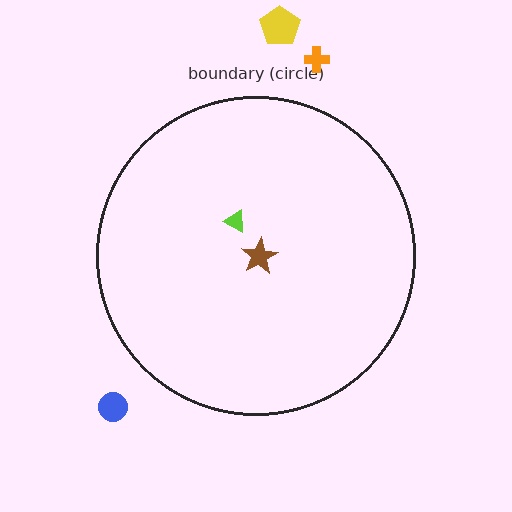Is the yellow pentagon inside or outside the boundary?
Outside.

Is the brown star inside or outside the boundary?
Inside.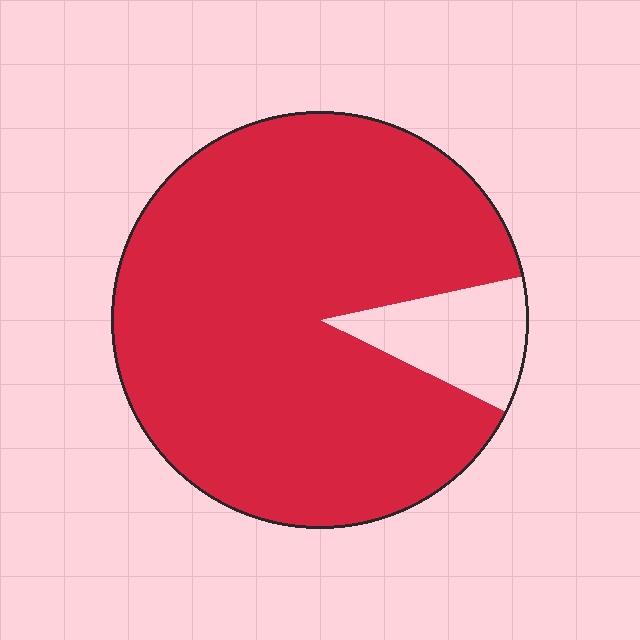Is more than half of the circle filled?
Yes.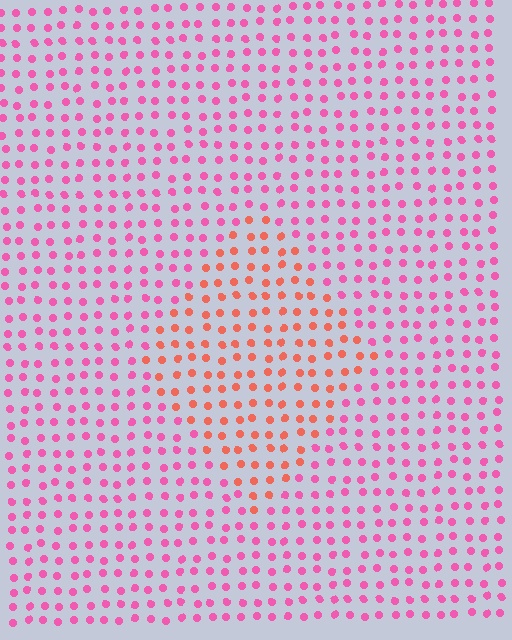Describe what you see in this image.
The image is filled with small pink elements in a uniform arrangement. A diamond-shaped region is visible where the elements are tinted to a slightly different hue, forming a subtle color boundary.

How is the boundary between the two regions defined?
The boundary is defined purely by a slight shift in hue (about 41 degrees). Spacing, size, and orientation are identical on both sides.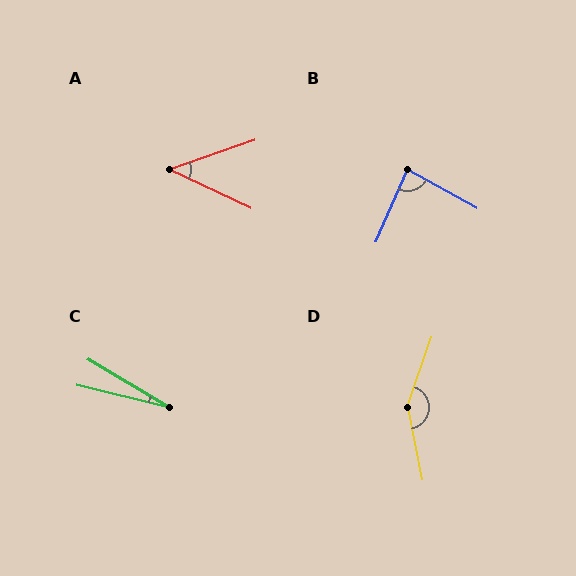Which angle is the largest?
D, at approximately 149 degrees.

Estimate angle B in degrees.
Approximately 85 degrees.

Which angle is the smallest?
C, at approximately 17 degrees.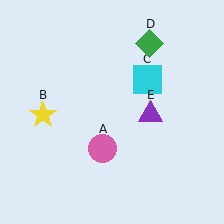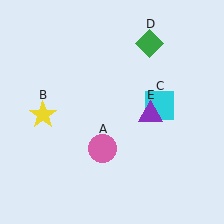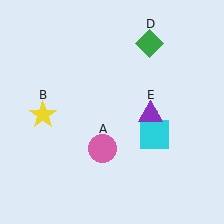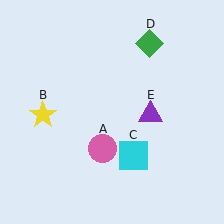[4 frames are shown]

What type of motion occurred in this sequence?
The cyan square (object C) rotated clockwise around the center of the scene.